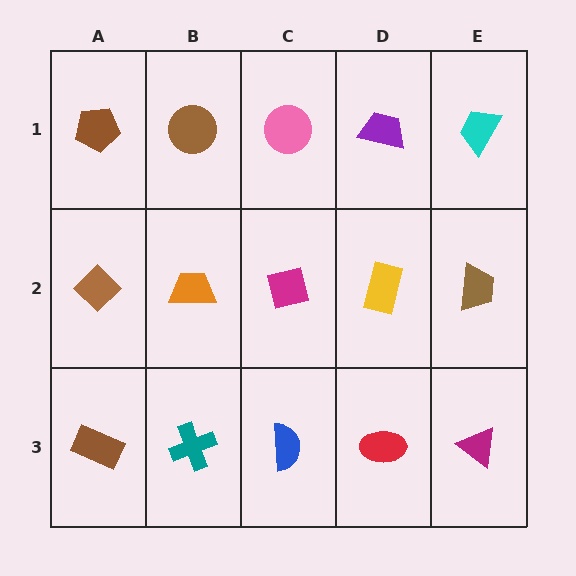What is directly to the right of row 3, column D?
A magenta triangle.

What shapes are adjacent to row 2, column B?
A brown circle (row 1, column B), a teal cross (row 3, column B), a brown diamond (row 2, column A), a magenta square (row 2, column C).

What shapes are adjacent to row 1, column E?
A brown trapezoid (row 2, column E), a purple trapezoid (row 1, column D).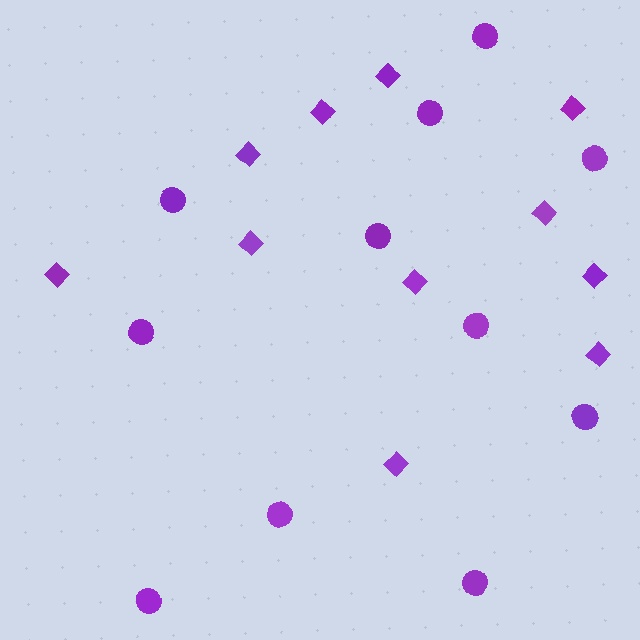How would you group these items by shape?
There are 2 groups: one group of diamonds (11) and one group of circles (11).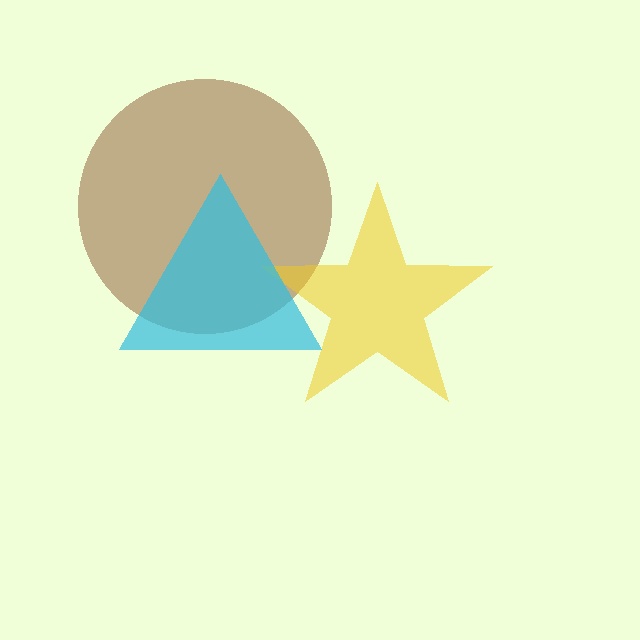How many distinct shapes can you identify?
There are 3 distinct shapes: a brown circle, a yellow star, a cyan triangle.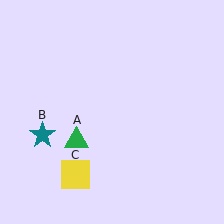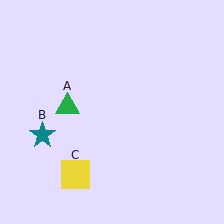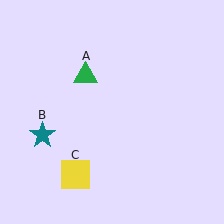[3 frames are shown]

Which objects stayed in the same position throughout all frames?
Teal star (object B) and yellow square (object C) remained stationary.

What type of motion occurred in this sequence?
The green triangle (object A) rotated clockwise around the center of the scene.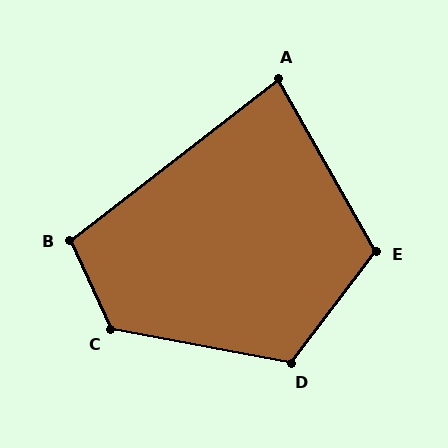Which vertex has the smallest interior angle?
A, at approximately 82 degrees.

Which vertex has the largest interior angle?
C, at approximately 125 degrees.